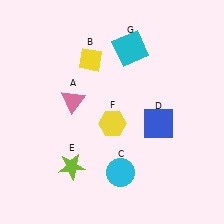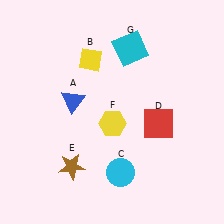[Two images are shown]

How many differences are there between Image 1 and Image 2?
There are 3 differences between the two images.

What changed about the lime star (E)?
In Image 1, E is lime. In Image 2, it changed to brown.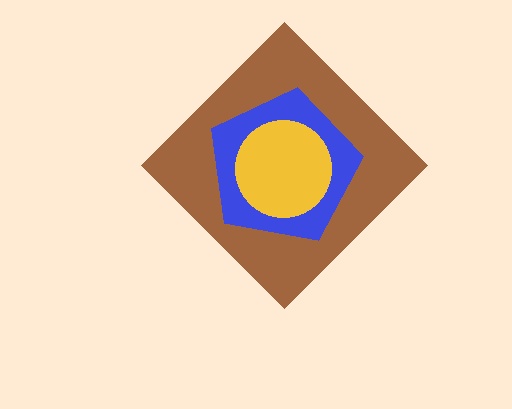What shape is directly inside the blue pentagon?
The yellow circle.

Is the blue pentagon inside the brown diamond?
Yes.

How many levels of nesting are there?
3.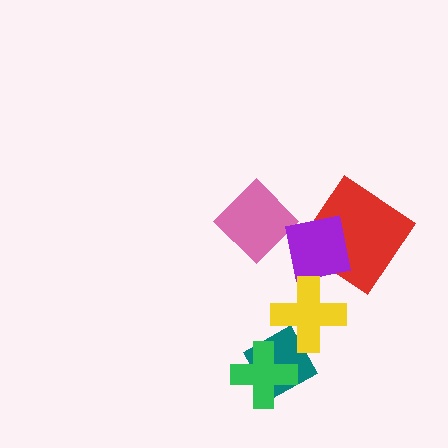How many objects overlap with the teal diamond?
2 objects overlap with the teal diamond.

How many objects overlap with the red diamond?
1 object overlaps with the red diamond.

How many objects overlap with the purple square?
3 objects overlap with the purple square.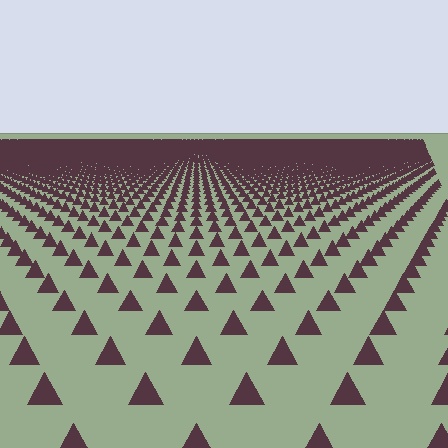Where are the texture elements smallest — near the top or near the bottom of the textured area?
Near the top.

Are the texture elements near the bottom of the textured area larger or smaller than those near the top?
Larger. Near the bottom, elements are closer to the viewer and appear at a bigger on-screen size.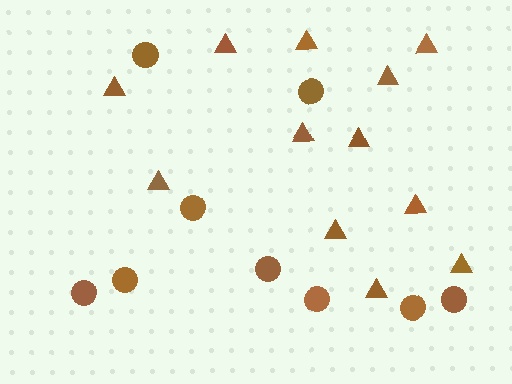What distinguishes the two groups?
There are 2 groups: one group of circles (9) and one group of triangles (12).